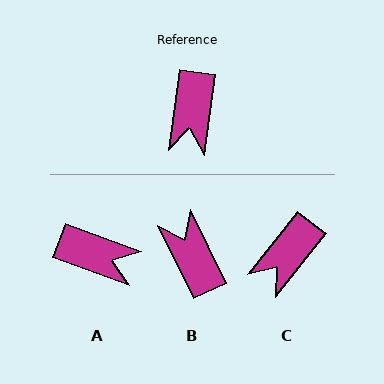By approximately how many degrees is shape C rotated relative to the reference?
Approximately 31 degrees clockwise.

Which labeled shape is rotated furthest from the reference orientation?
B, about 147 degrees away.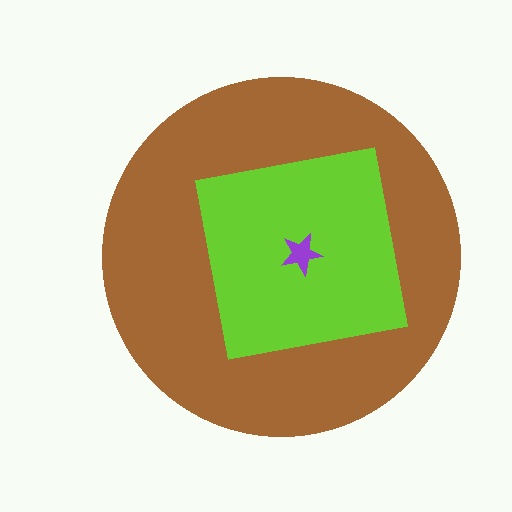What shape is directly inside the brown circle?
The lime square.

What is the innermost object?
The purple star.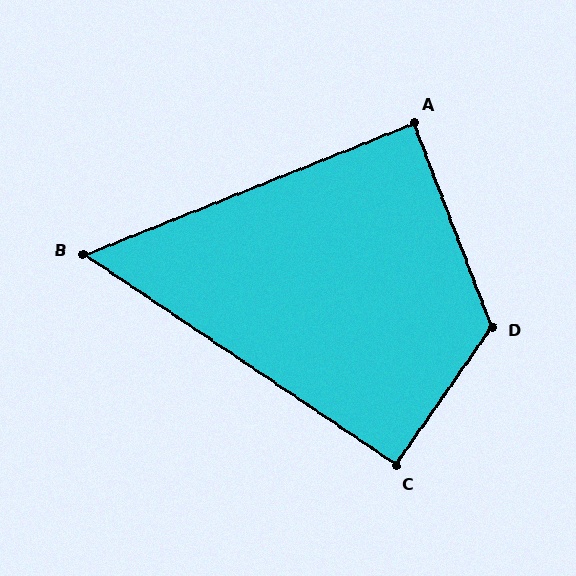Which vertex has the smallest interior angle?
B, at approximately 56 degrees.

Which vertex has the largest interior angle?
D, at approximately 124 degrees.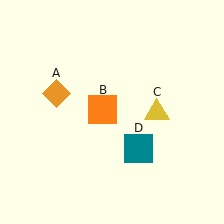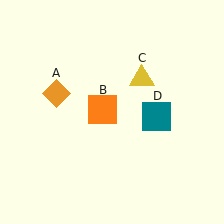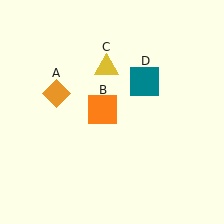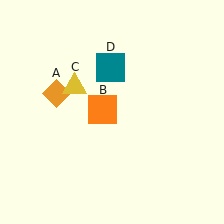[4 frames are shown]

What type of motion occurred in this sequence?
The yellow triangle (object C), teal square (object D) rotated counterclockwise around the center of the scene.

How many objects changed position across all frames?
2 objects changed position: yellow triangle (object C), teal square (object D).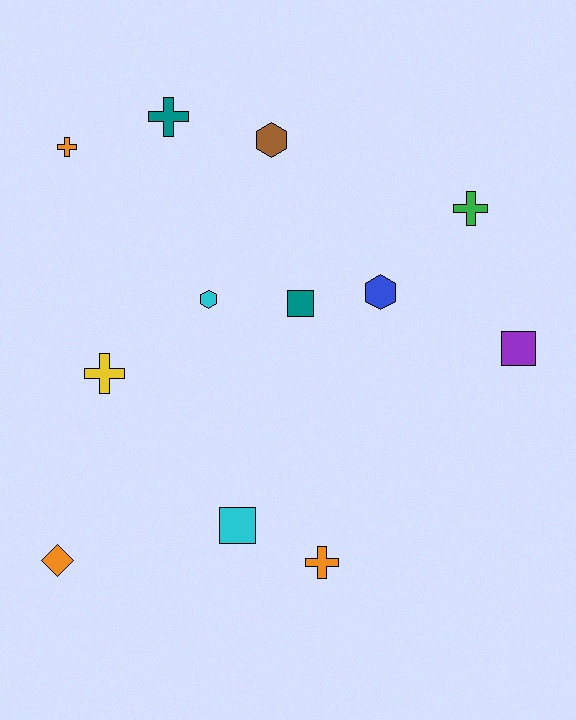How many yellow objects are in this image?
There is 1 yellow object.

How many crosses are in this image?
There are 5 crosses.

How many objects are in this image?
There are 12 objects.